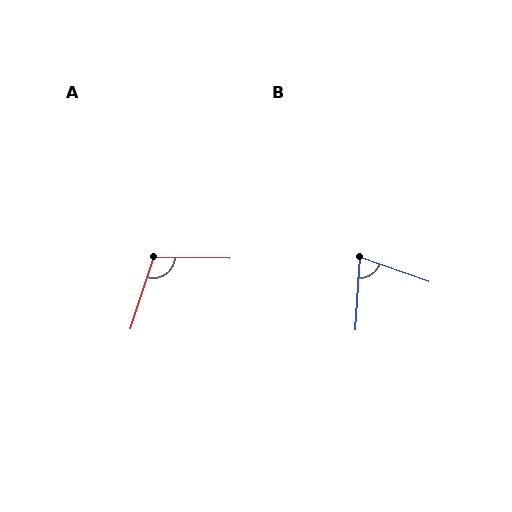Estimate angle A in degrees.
Approximately 107 degrees.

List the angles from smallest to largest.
B (74°), A (107°).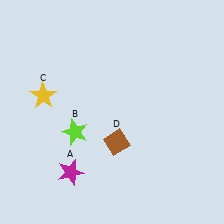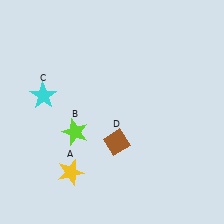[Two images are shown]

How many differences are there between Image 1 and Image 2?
There are 2 differences between the two images.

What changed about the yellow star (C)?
In Image 1, C is yellow. In Image 2, it changed to cyan.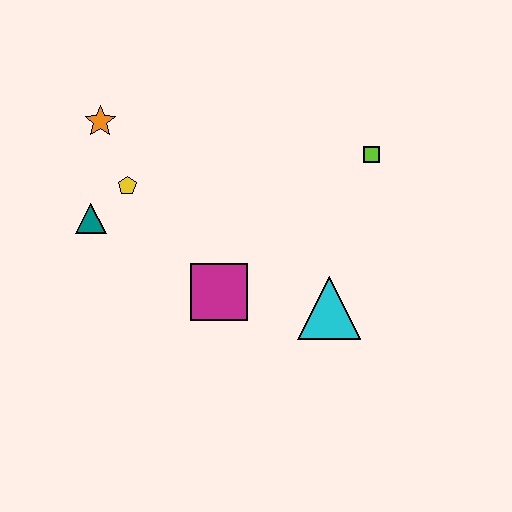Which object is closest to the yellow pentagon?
The teal triangle is closest to the yellow pentagon.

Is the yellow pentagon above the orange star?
No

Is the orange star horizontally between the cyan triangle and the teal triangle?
Yes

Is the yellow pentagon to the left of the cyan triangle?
Yes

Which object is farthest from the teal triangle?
The lime square is farthest from the teal triangle.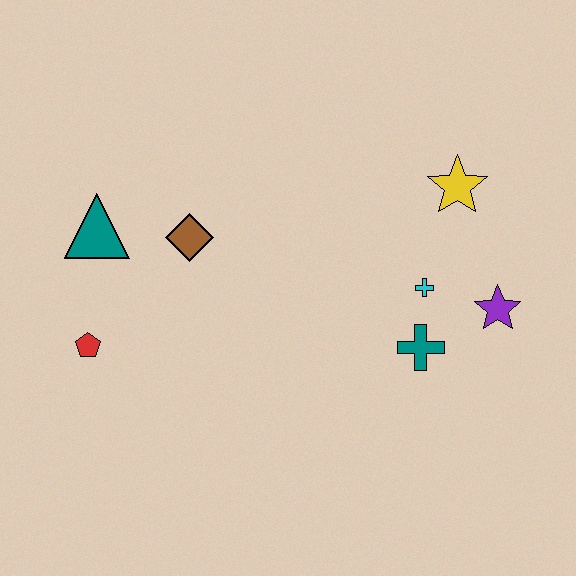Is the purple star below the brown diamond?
Yes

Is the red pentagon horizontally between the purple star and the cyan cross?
No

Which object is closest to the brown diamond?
The teal triangle is closest to the brown diamond.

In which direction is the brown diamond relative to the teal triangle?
The brown diamond is to the right of the teal triangle.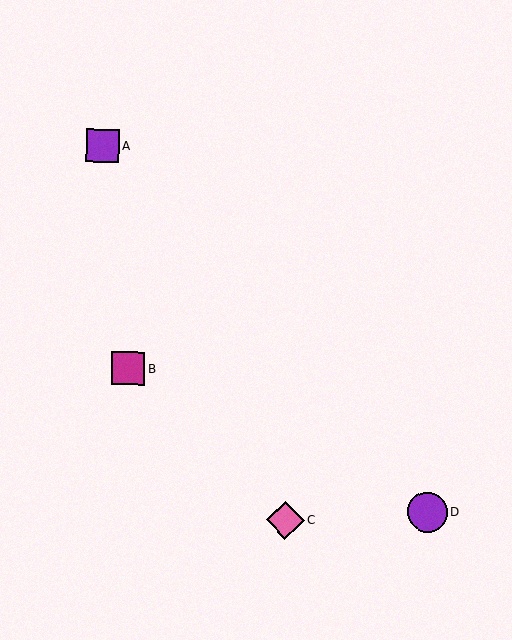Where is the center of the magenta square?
The center of the magenta square is at (128, 368).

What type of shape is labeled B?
Shape B is a magenta square.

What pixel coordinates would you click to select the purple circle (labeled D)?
Click at (427, 512) to select the purple circle D.